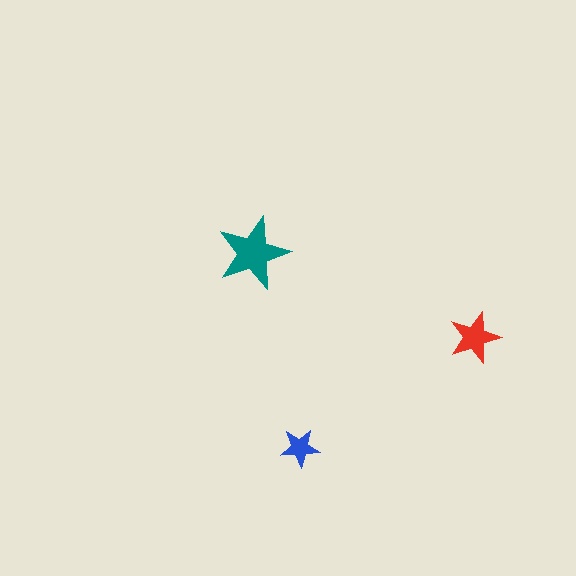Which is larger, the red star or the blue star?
The red one.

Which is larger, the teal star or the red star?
The teal one.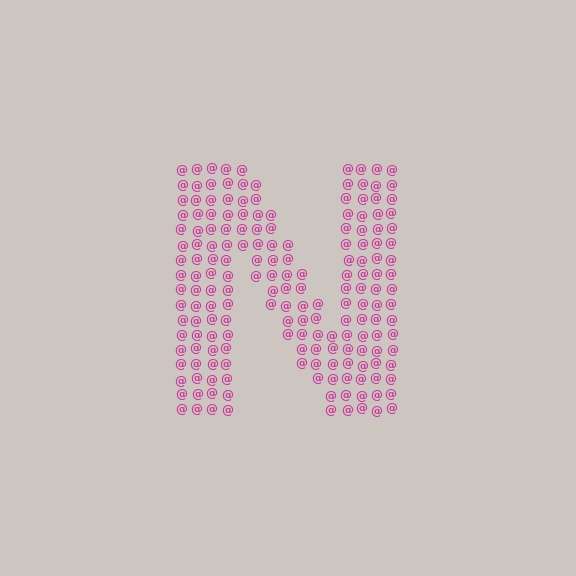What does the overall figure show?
The overall figure shows the letter N.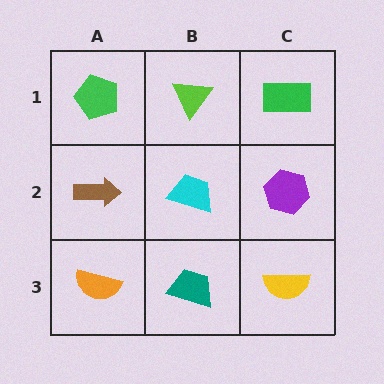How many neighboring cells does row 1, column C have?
2.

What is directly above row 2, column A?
A green pentagon.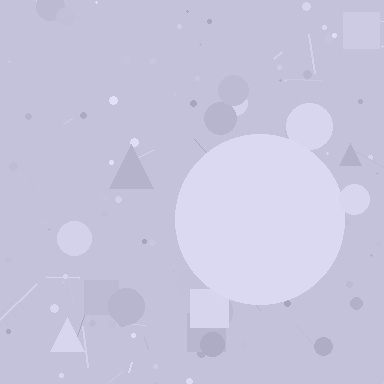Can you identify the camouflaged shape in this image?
The camouflaged shape is a circle.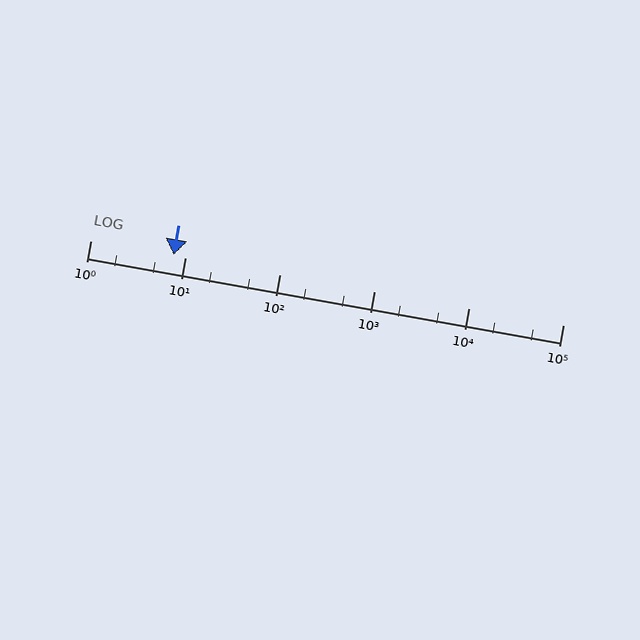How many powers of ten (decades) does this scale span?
The scale spans 5 decades, from 1 to 100000.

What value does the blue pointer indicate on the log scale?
The pointer indicates approximately 7.5.